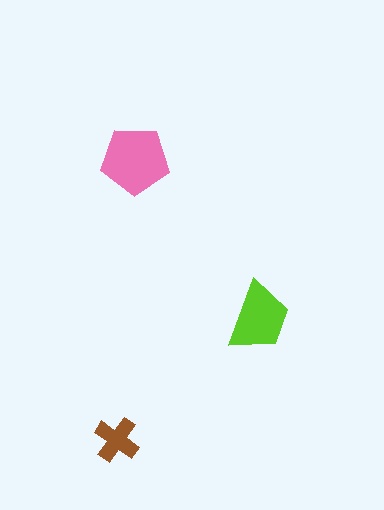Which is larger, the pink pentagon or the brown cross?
The pink pentagon.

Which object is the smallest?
The brown cross.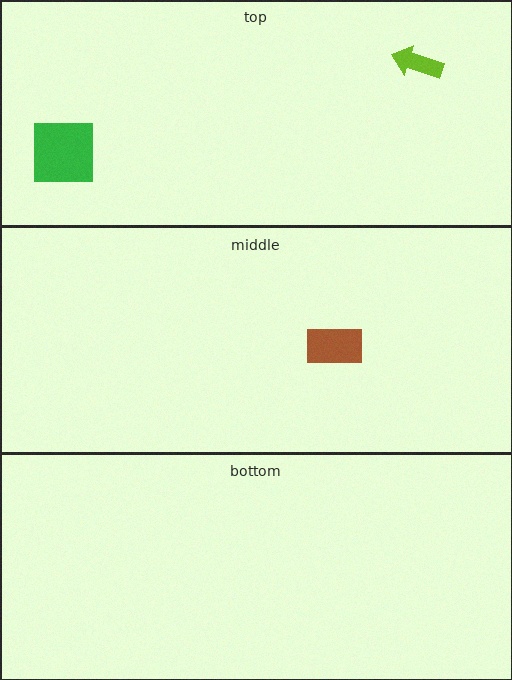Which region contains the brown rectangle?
The middle region.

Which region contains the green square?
The top region.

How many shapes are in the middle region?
1.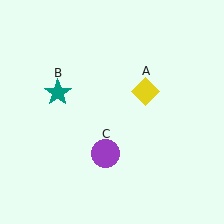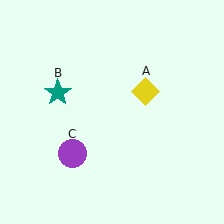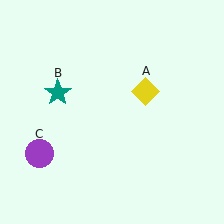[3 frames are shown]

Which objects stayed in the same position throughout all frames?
Yellow diamond (object A) and teal star (object B) remained stationary.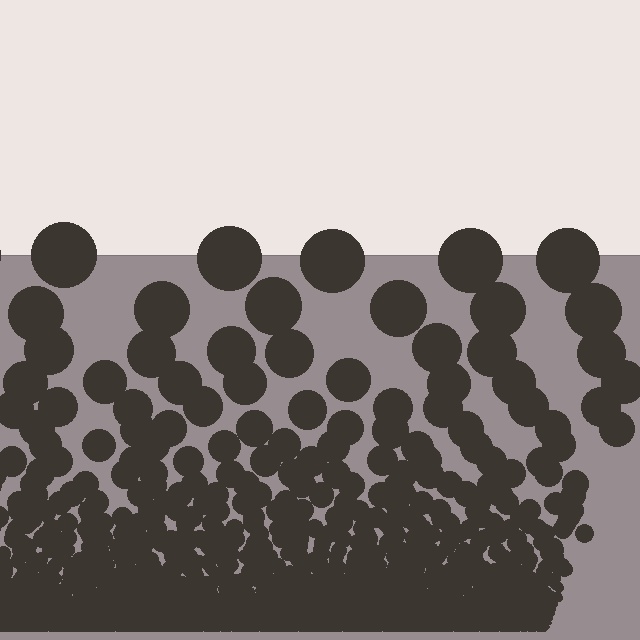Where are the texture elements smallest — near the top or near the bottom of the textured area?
Near the bottom.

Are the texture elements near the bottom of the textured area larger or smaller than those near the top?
Smaller. The gradient is inverted — elements near the bottom are smaller and denser.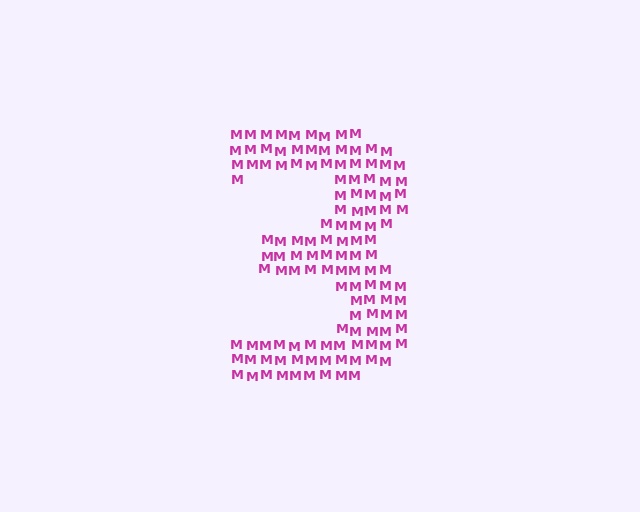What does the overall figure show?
The overall figure shows the digit 3.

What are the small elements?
The small elements are letter M's.